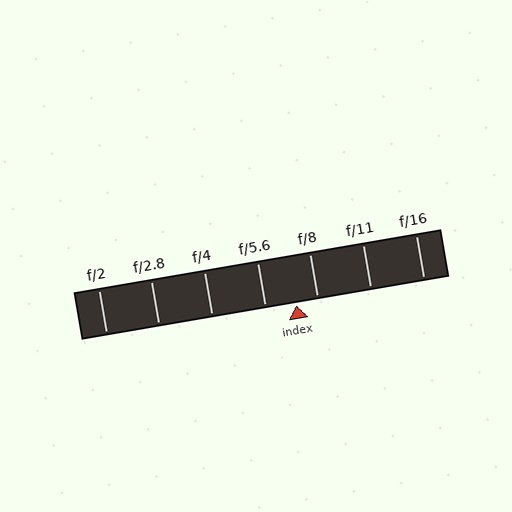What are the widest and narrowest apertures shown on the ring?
The widest aperture shown is f/2 and the narrowest is f/16.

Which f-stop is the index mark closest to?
The index mark is closest to f/8.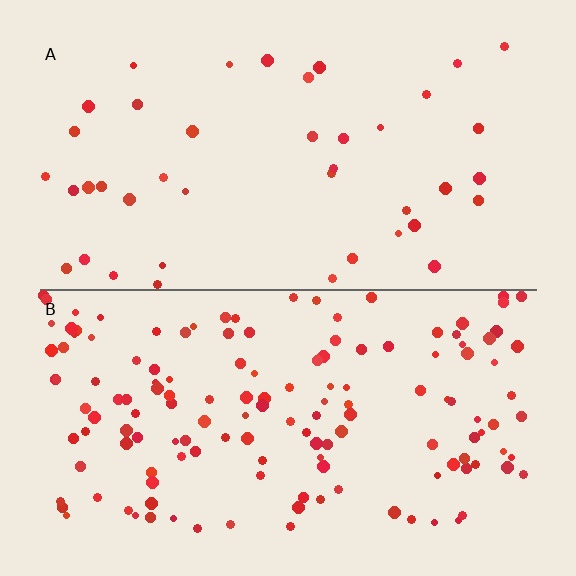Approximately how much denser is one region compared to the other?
Approximately 3.5× — region B over region A.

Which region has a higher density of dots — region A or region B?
B (the bottom).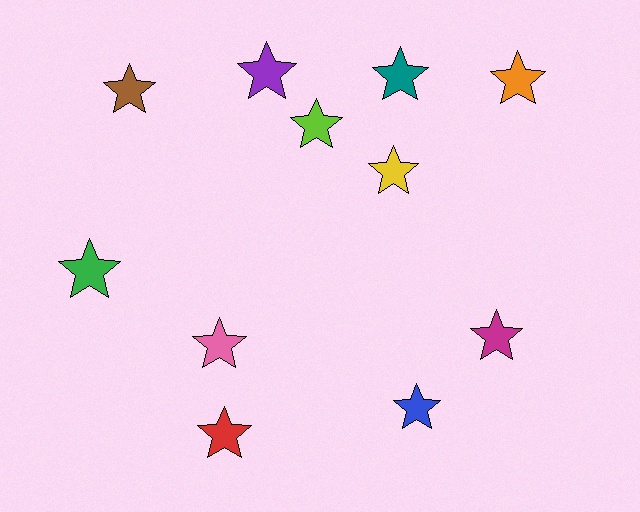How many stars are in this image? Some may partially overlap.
There are 11 stars.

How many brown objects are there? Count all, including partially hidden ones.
There is 1 brown object.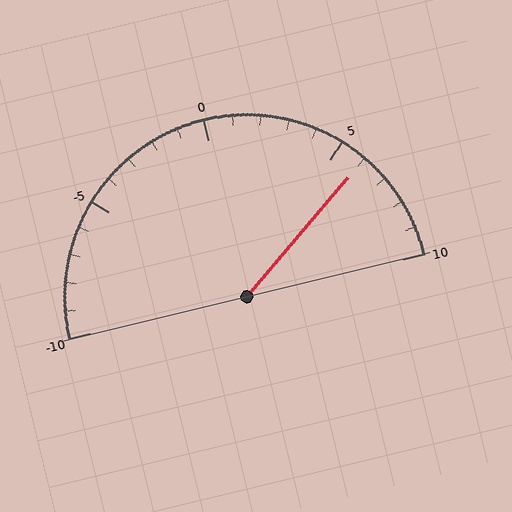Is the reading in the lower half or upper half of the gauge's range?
The reading is in the upper half of the range (-10 to 10).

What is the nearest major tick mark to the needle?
The nearest major tick mark is 5.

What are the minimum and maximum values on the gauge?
The gauge ranges from -10 to 10.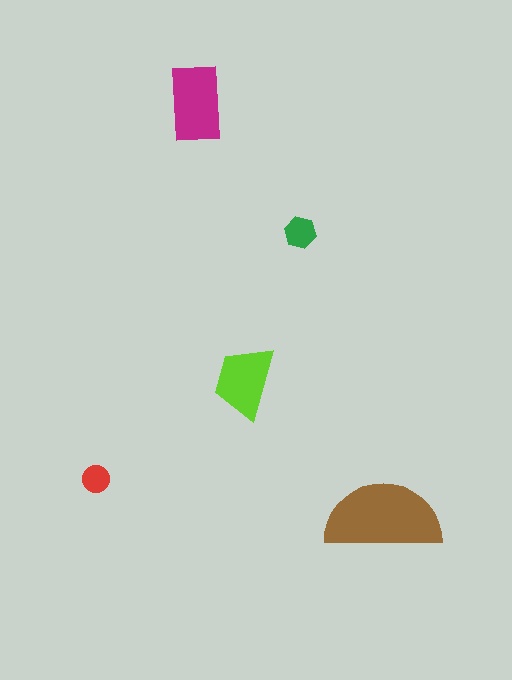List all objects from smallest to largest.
The red circle, the green hexagon, the lime trapezoid, the magenta rectangle, the brown semicircle.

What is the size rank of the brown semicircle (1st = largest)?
1st.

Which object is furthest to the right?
The brown semicircle is rightmost.